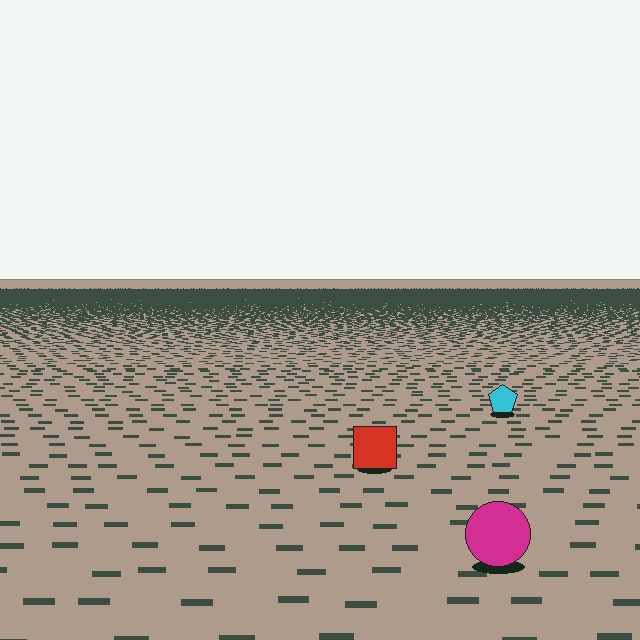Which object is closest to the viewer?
The magenta circle is closest. The texture marks near it are larger and more spread out.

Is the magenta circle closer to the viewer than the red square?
Yes. The magenta circle is closer — you can tell from the texture gradient: the ground texture is coarser near it.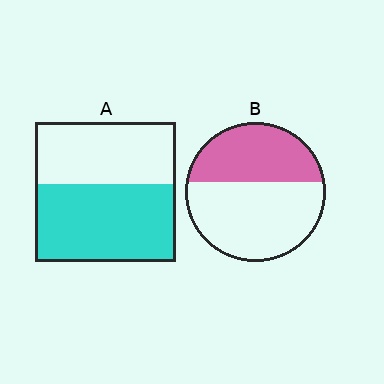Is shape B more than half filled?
No.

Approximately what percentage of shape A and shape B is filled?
A is approximately 55% and B is approximately 40%.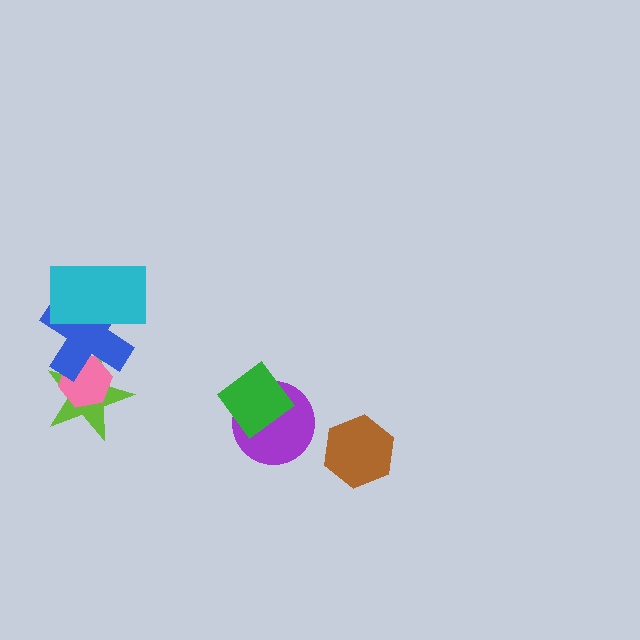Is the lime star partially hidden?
Yes, it is partially covered by another shape.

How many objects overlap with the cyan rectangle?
1 object overlaps with the cyan rectangle.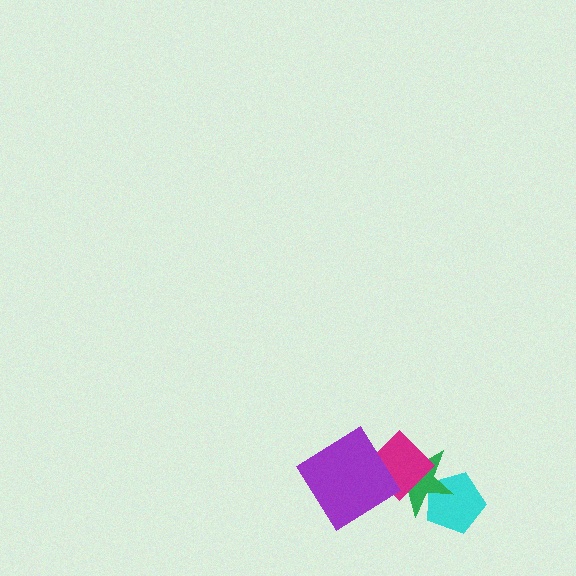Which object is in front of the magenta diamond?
The purple diamond is in front of the magenta diamond.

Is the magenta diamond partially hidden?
Yes, it is partially covered by another shape.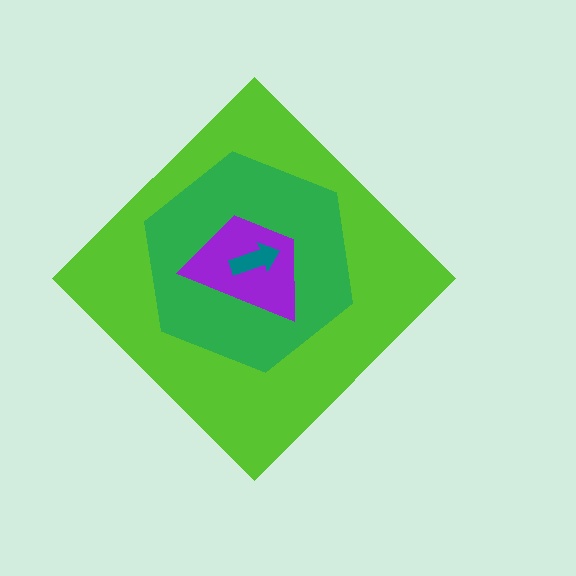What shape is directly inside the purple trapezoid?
The teal arrow.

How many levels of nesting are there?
4.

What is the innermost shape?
The teal arrow.